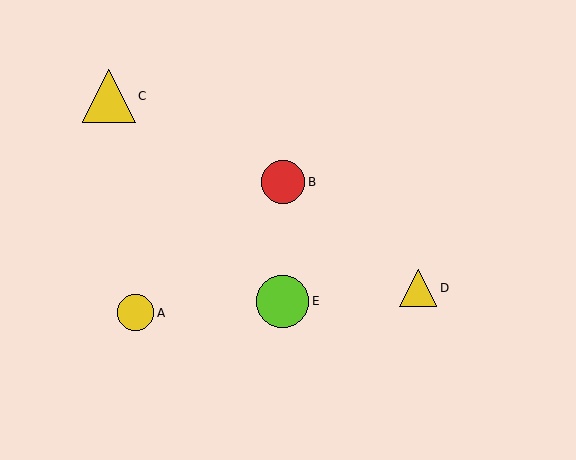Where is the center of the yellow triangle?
The center of the yellow triangle is at (109, 96).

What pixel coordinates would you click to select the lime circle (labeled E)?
Click at (282, 301) to select the lime circle E.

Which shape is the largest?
The yellow triangle (labeled C) is the largest.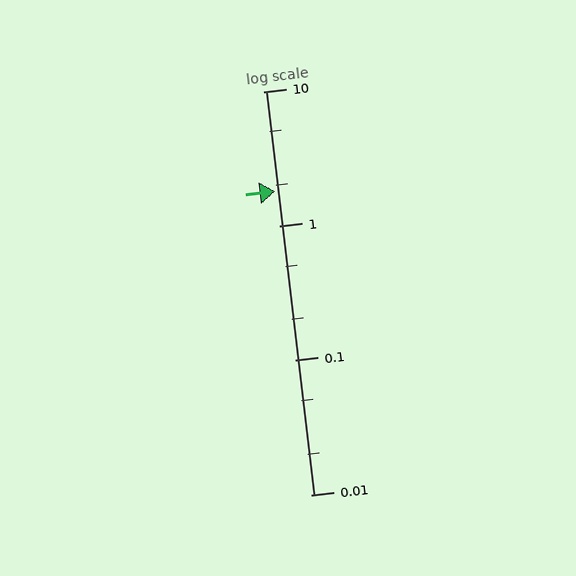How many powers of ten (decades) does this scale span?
The scale spans 3 decades, from 0.01 to 10.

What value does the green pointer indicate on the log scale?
The pointer indicates approximately 1.8.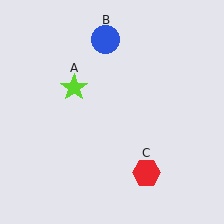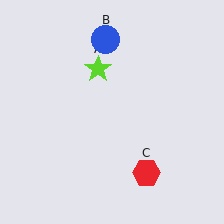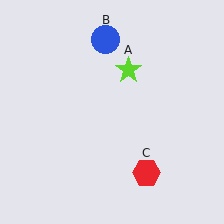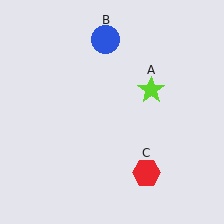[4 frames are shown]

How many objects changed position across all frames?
1 object changed position: lime star (object A).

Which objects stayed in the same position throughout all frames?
Blue circle (object B) and red hexagon (object C) remained stationary.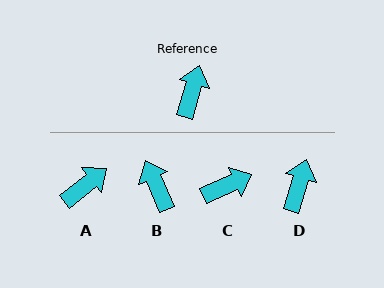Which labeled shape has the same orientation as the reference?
D.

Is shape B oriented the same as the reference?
No, it is off by about 40 degrees.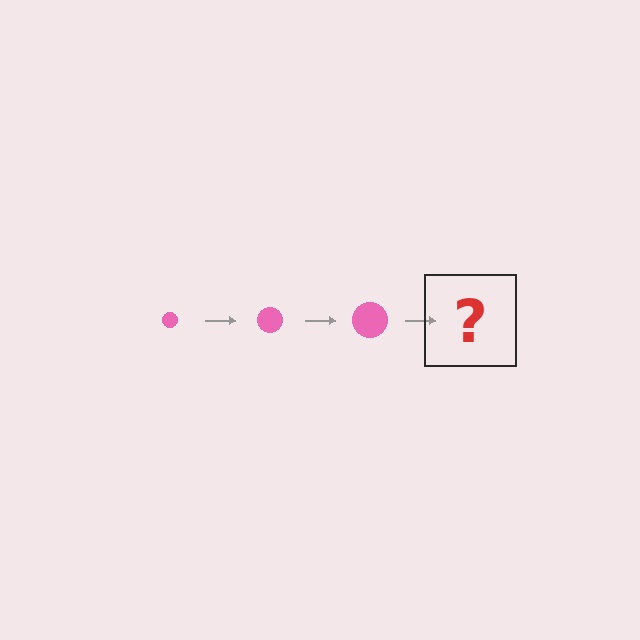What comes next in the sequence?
The next element should be a pink circle, larger than the previous one.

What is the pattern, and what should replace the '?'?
The pattern is that the circle gets progressively larger each step. The '?' should be a pink circle, larger than the previous one.